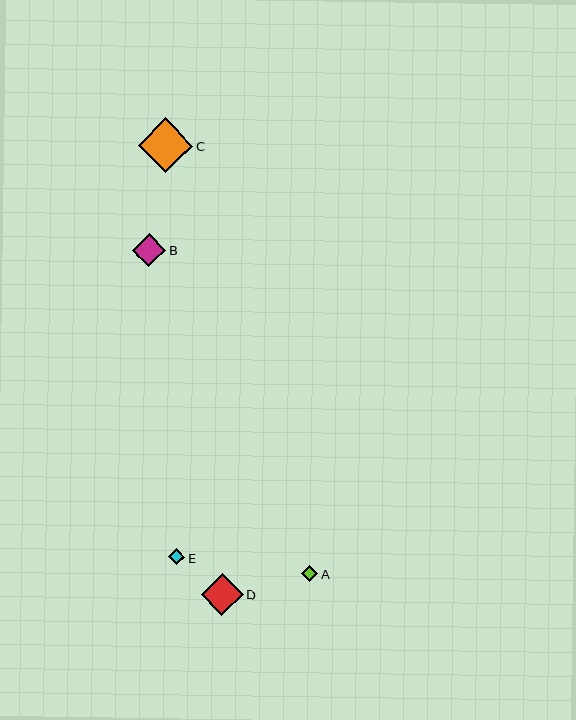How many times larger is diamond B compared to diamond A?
Diamond B is approximately 2.1 times the size of diamond A.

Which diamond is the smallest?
Diamond A is the smallest with a size of approximately 16 pixels.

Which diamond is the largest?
Diamond C is the largest with a size of approximately 55 pixels.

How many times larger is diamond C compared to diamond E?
Diamond C is approximately 3.4 times the size of diamond E.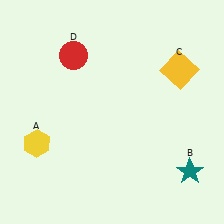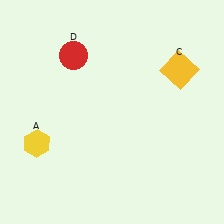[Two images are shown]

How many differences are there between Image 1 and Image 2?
There is 1 difference between the two images.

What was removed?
The teal star (B) was removed in Image 2.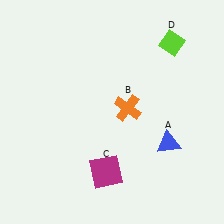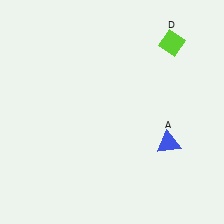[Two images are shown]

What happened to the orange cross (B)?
The orange cross (B) was removed in Image 2. It was in the top-right area of Image 1.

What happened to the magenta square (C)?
The magenta square (C) was removed in Image 2. It was in the bottom-left area of Image 1.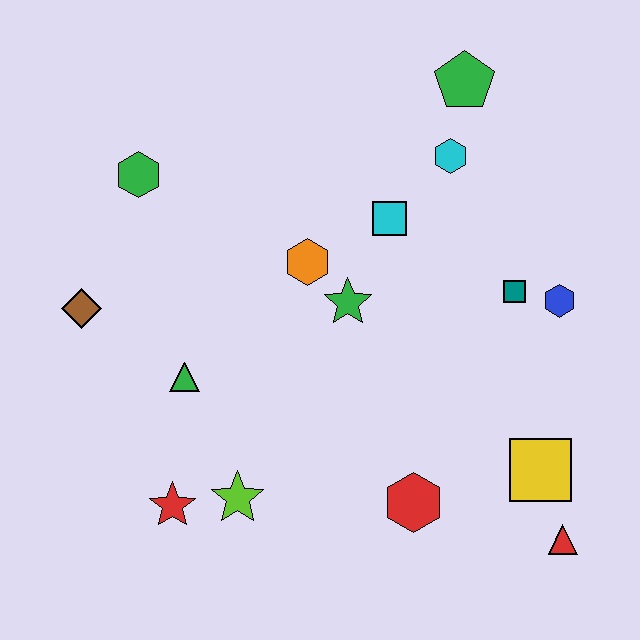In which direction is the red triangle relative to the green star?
The red triangle is below the green star.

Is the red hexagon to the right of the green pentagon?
No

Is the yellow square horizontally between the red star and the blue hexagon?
Yes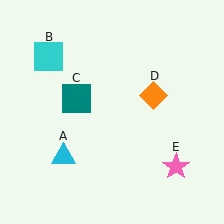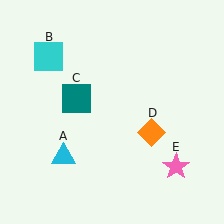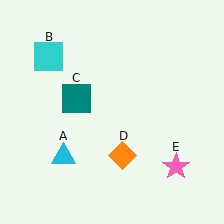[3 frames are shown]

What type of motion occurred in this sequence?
The orange diamond (object D) rotated clockwise around the center of the scene.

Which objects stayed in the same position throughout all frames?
Cyan triangle (object A) and cyan square (object B) and teal square (object C) and pink star (object E) remained stationary.